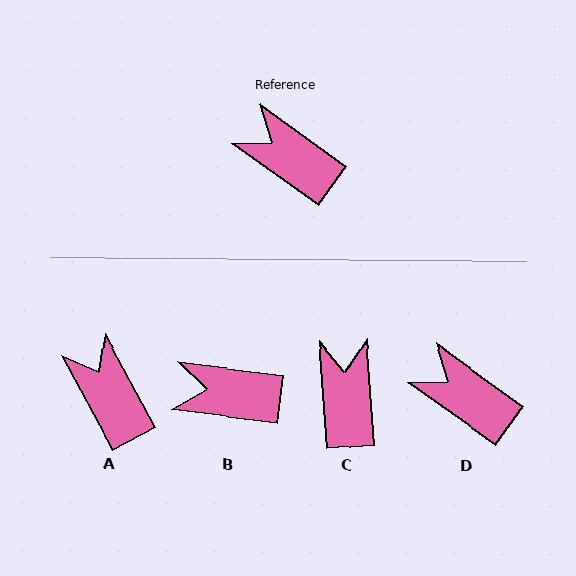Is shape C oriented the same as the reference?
No, it is off by about 50 degrees.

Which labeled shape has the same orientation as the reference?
D.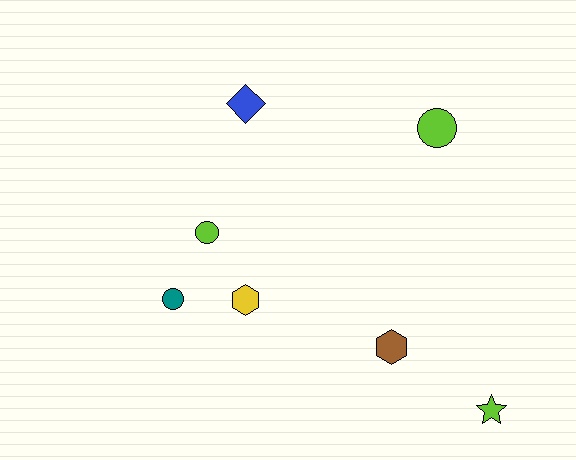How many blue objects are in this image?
There is 1 blue object.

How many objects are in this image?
There are 7 objects.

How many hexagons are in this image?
There are 2 hexagons.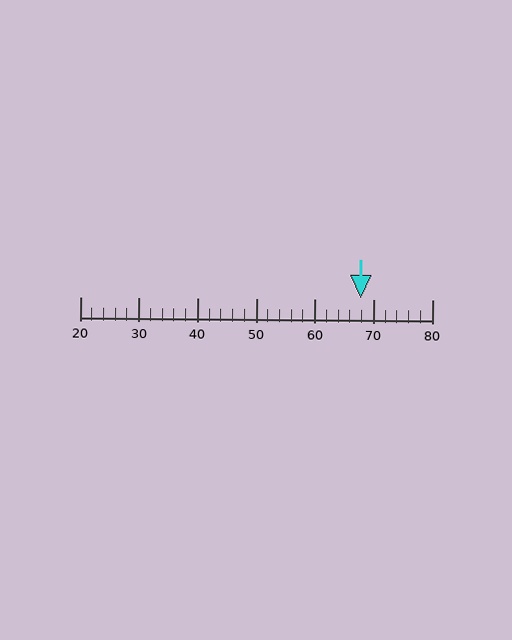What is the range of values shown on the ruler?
The ruler shows values from 20 to 80.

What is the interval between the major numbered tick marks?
The major tick marks are spaced 10 units apart.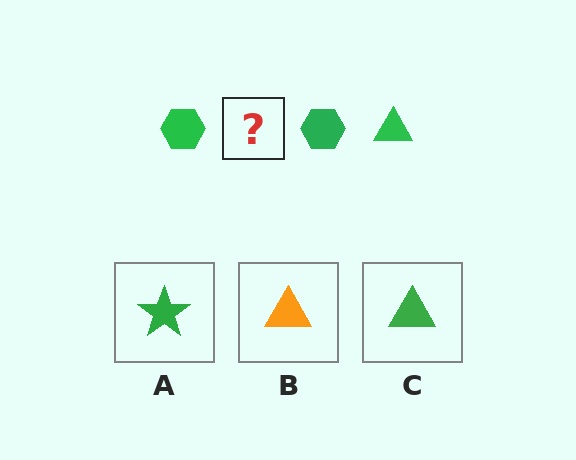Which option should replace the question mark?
Option C.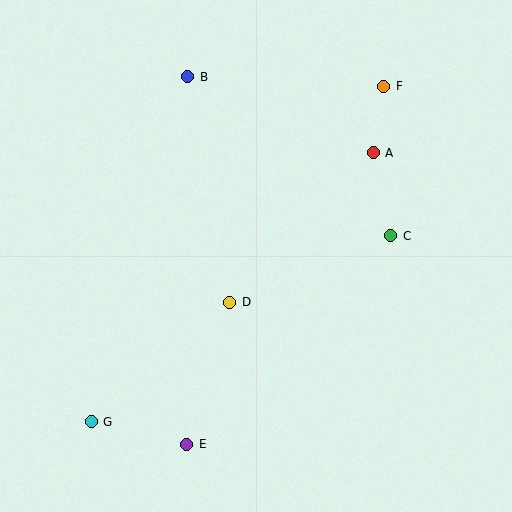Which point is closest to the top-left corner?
Point B is closest to the top-left corner.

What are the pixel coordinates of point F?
Point F is at (383, 86).